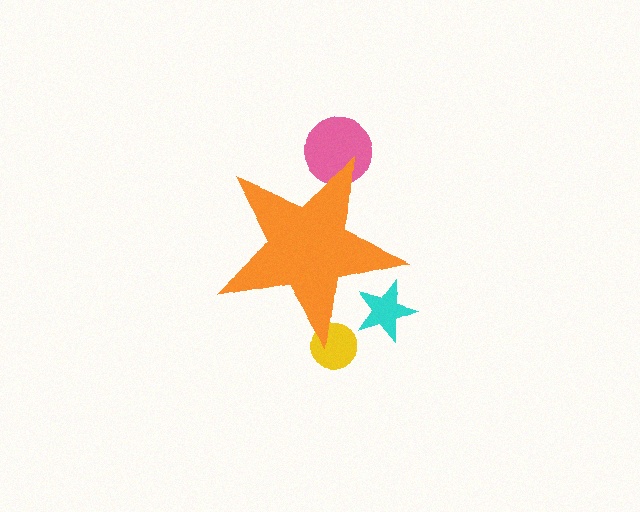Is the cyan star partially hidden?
Yes, the cyan star is partially hidden behind the orange star.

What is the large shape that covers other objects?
An orange star.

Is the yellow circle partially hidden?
Yes, the yellow circle is partially hidden behind the orange star.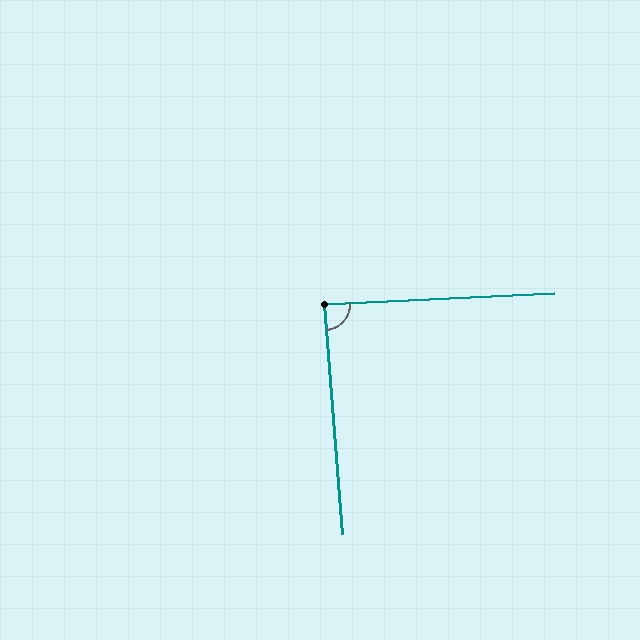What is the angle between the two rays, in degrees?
Approximately 88 degrees.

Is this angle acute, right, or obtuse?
It is approximately a right angle.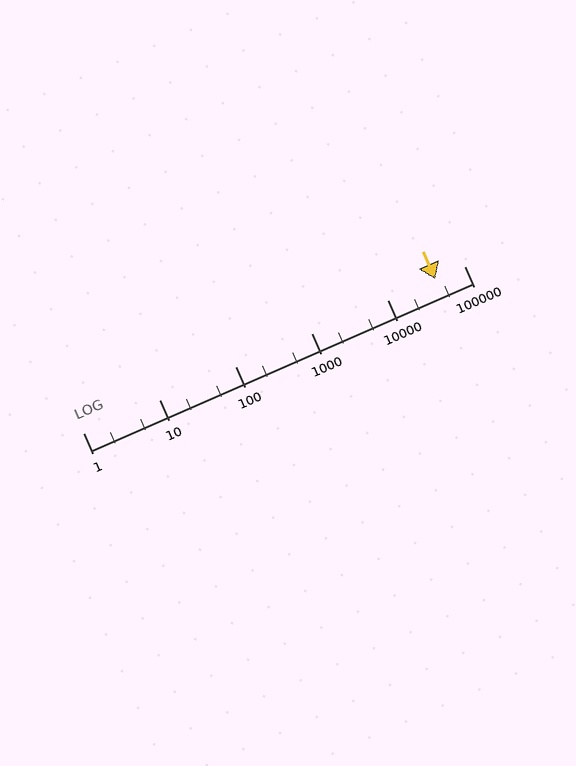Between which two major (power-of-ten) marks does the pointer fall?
The pointer is between 10000 and 100000.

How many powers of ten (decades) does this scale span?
The scale spans 5 decades, from 1 to 100000.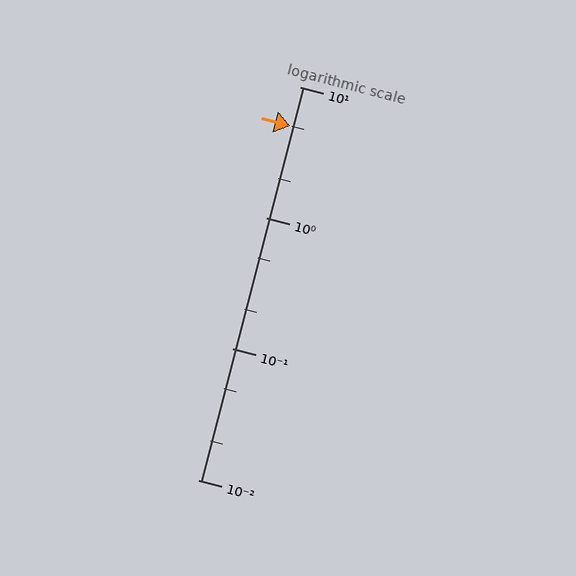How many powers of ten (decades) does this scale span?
The scale spans 3 decades, from 0.01 to 10.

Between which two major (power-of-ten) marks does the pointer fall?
The pointer is between 1 and 10.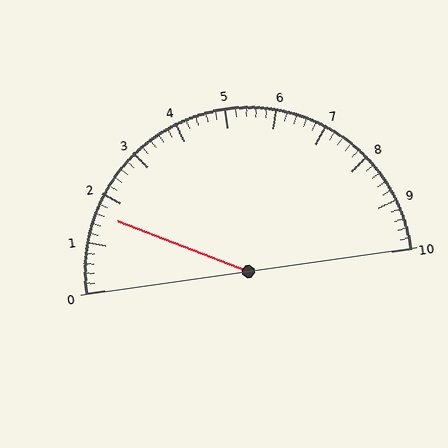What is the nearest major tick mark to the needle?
The nearest major tick mark is 2.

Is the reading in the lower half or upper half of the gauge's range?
The reading is in the lower half of the range (0 to 10).